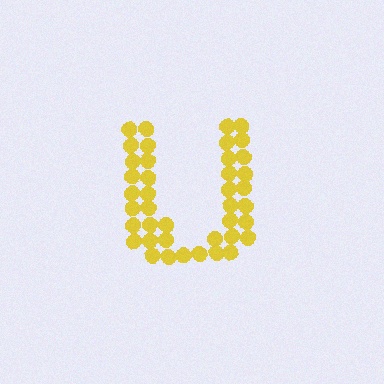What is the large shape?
The large shape is the letter U.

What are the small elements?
The small elements are circles.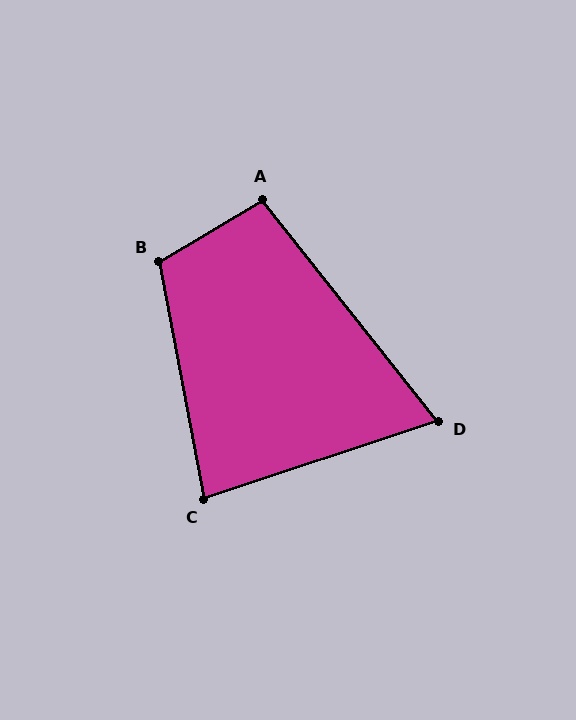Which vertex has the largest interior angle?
B, at approximately 110 degrees.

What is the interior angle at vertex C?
Approximately 83 degrees (acute).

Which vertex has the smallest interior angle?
D, at approximately 70 degrees.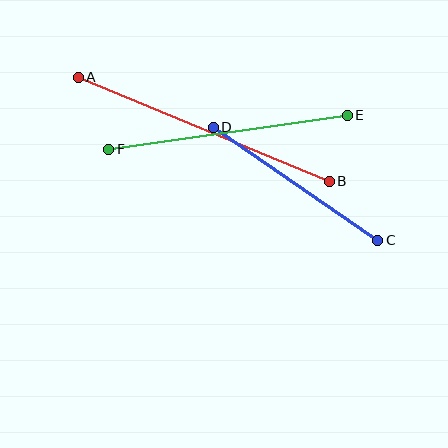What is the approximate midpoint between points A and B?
The midpoint is at approximately (204, 129) pixels.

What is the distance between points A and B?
The distance is approximately 272 pixels.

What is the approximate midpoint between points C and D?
The midpoint is at approximately (295, 184) pixels.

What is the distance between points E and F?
The distance is approximately 241 pixels.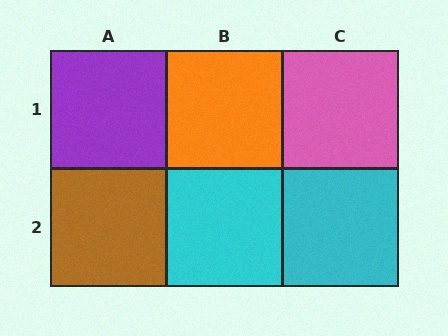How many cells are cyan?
2 cells are cyan.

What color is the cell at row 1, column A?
Purple.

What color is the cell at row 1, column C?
Pink.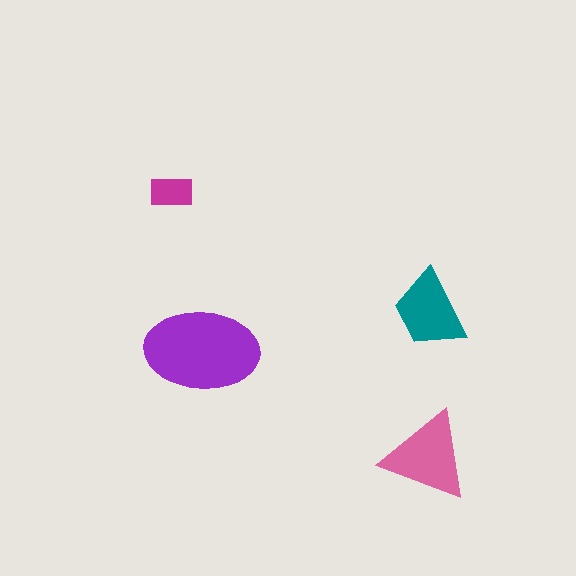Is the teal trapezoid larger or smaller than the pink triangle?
Smaller.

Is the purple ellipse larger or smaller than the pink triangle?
Larger.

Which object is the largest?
The purple ellipse.